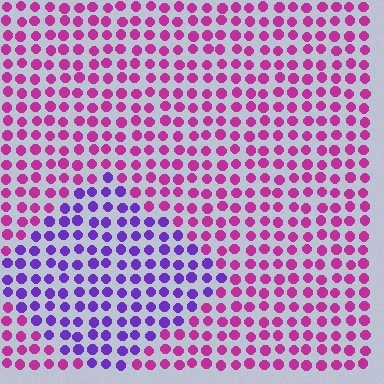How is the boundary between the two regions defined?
The boundary is defined purely by a slight shift in hue (about 50 degrees). Spacing, size, and orientation are identical on both sides.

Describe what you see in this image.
The image is filled with small magenta elements in a uniform arrangement. A diamond-shaped region is visible where the elements are tinted to a slightly different hue, forming a subtle color boundary.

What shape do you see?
I see a diamond.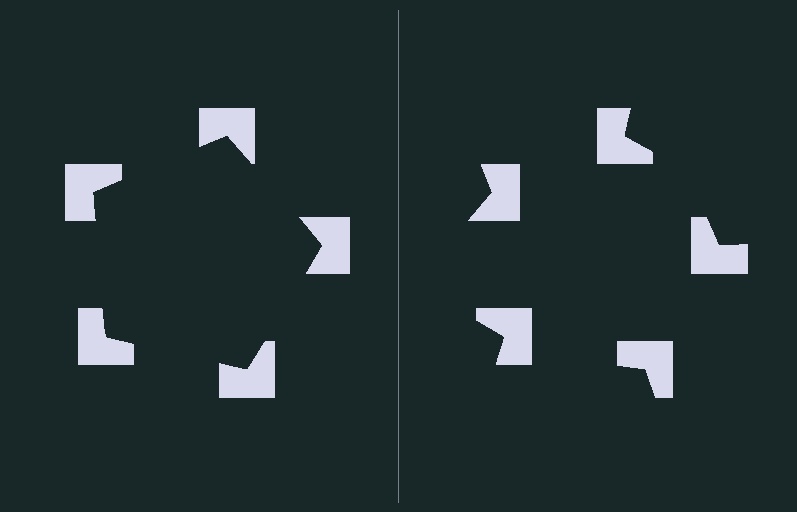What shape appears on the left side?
An illusory pentagon.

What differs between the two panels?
The notched squares are positioned identically on both sides; only the wedge orientations differ. On the left they align to a pentagon; on the right they are misaligned.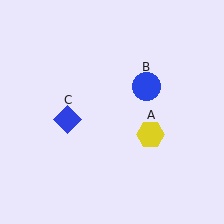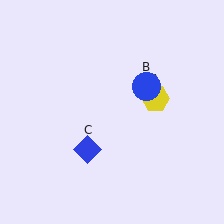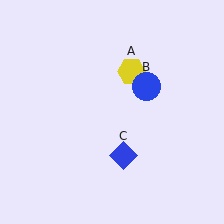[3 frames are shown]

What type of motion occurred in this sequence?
The yellow hexagon (object A), blue diamond (object C) rotated counterclockwise around the center of the scene.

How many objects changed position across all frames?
2 objects changed position: yellow hexagon (object A), blue diamond (object C).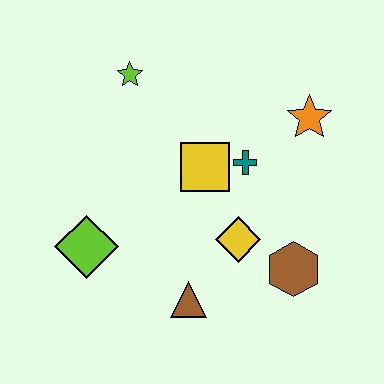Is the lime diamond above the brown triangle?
Yes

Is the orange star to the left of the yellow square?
No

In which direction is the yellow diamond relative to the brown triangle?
The yellow diamond is above the brown triangle.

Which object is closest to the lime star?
The yellow square is closest to the lime star.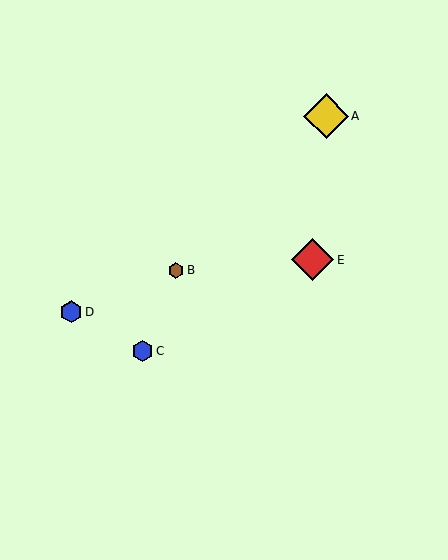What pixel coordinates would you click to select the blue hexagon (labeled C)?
Click at (142, 351) to select the blue hexagon C.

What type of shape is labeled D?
Shape D is a blue hexagon.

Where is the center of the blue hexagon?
The center of the blue hexagon is at (71, 312).